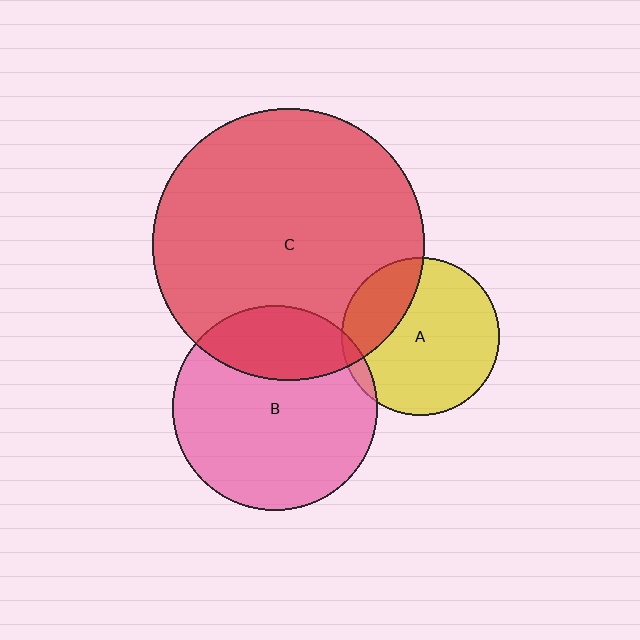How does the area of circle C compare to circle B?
Approximately 1.8 times.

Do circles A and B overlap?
Yes.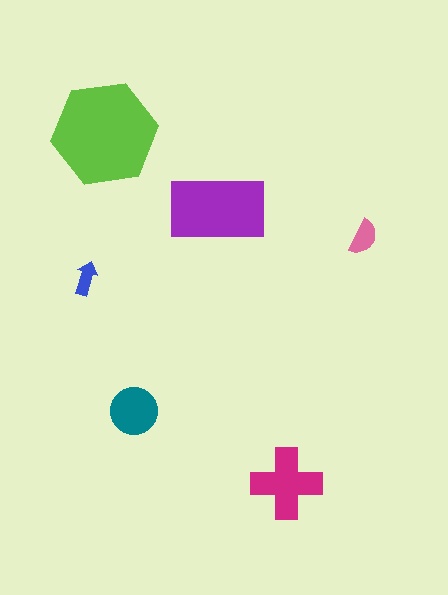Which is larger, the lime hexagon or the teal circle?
The lime hexagon.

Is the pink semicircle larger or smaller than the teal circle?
Smaller.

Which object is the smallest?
The blue arrow.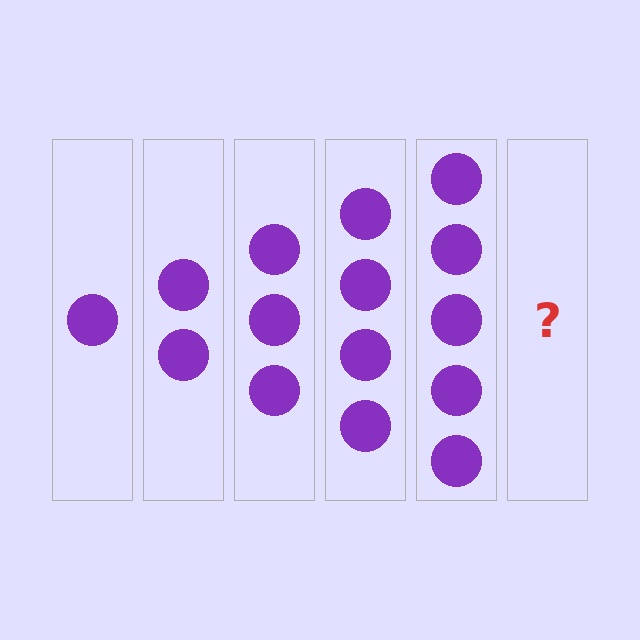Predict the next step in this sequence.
The next step is 6 circles.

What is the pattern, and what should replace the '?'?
The pattern is that each step adds one more circle. The '?' should be 6 circles.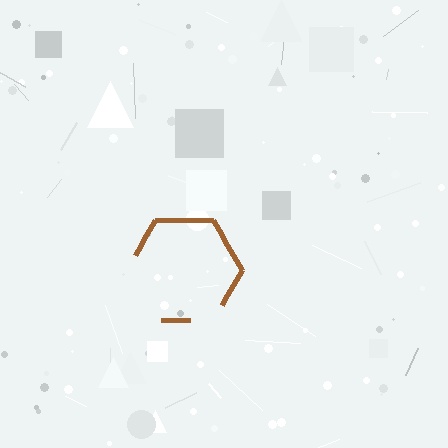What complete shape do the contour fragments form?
The contour fragments form a hexagon.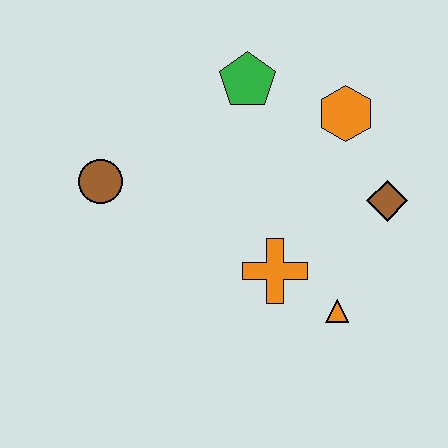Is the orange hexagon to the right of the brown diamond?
No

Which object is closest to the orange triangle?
The orange cross is closest to the orange triangle.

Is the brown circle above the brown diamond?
Yes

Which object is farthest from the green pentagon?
The orange triangle is farthest from the green pentagon.